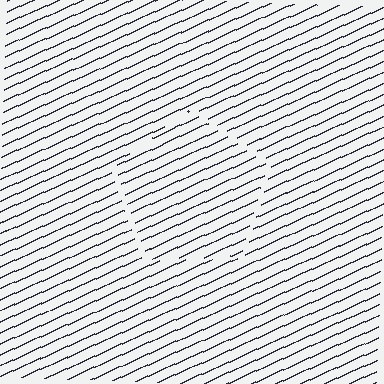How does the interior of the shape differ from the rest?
The interior of the shape contains the same grating, shifted by half a period — the contour is defined by the phase discontinuity where line-ends from the inner and outer gratings abut.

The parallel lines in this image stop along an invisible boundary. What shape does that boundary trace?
An illusory pentagon. The interior of the shape contains the same grating, shifted by half a period — the contour is defined by the phase discontinuity where line-ends from the inner and outer gratings abut.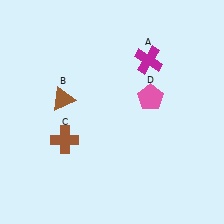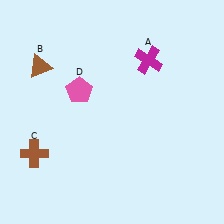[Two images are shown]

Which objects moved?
The objects that moved are: the brown triangle (B), the brown cross (C), the pink pentagon (D).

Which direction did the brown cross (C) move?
The brown cross (C) moved left.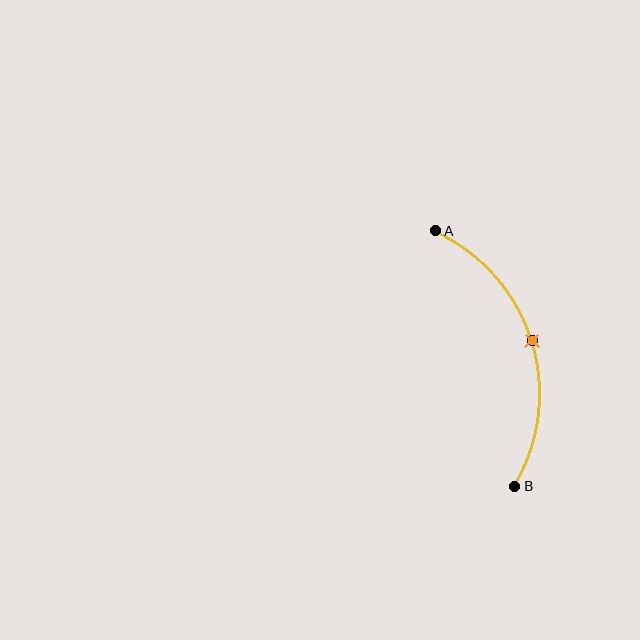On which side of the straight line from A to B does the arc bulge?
The arc bulges to the right of the straight line connecting A and B.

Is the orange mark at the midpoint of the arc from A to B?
Yes. The orange mark lies on the arc at equal arc-length from both A and B — it is the arc midpoint.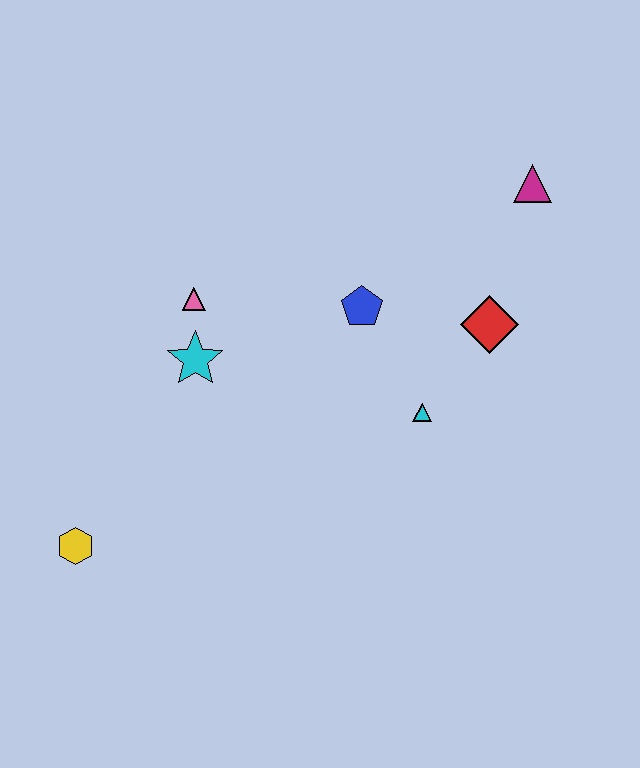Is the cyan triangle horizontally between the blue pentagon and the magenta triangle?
Yes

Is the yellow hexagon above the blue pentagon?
No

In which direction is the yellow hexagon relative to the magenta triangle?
The yellow hexagon is to the left of the magenta triangle.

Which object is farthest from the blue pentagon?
The yellow hexagon is farthest from the blue pentagon.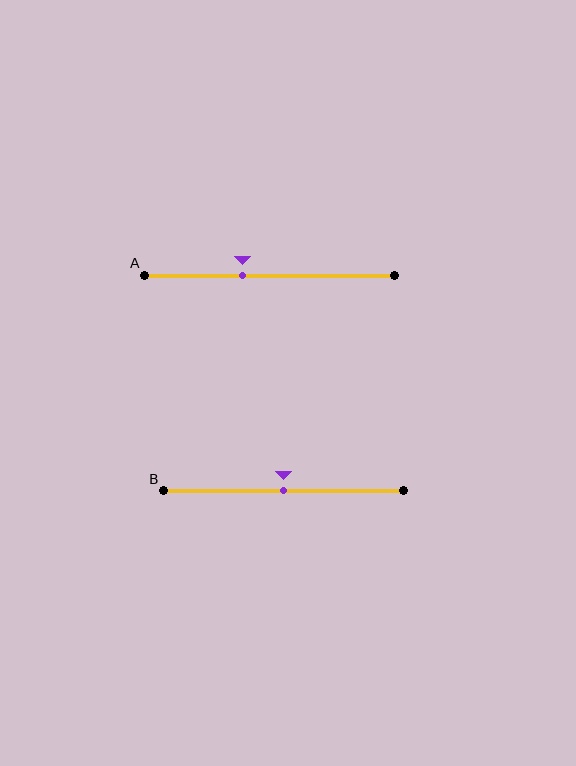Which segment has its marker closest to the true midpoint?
Segment B has its marker closest to the true midpoint.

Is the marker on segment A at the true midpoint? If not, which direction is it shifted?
No, the marker on segment A is shifted to the left by about 11% of the segment length.